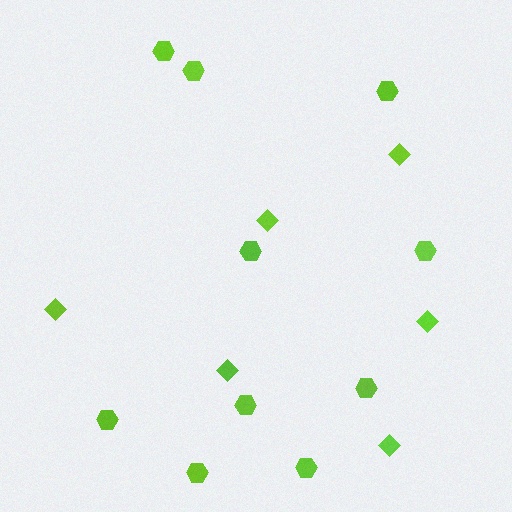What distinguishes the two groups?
There are 2 groups: one group of diamonds (6) and one group of hexagons (10).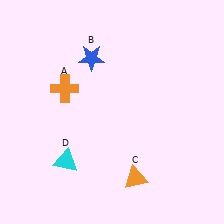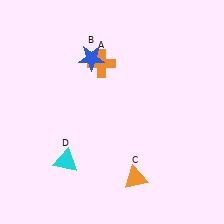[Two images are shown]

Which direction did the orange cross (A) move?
The orange cross (A) moved right.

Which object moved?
The orange cross (A) moved right.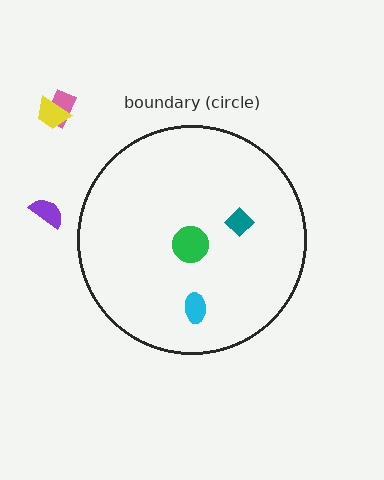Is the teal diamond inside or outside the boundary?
Inside.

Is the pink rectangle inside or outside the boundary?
Outside.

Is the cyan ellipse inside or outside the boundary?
Inside.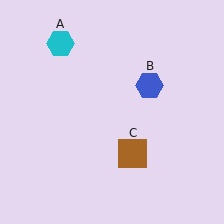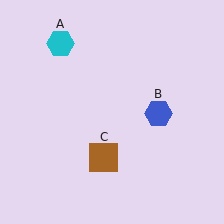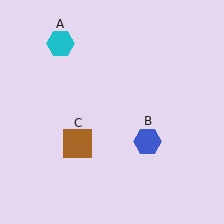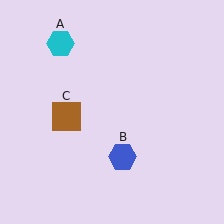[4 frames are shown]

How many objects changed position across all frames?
2 objects changed position: blue hexagon (object B), brown square (object C).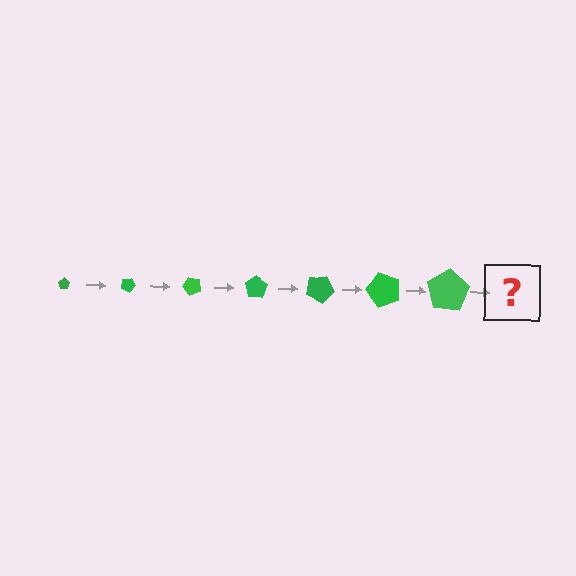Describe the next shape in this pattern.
It should be a pentagon, larger than the previous one and rotated 175 degrees from the start.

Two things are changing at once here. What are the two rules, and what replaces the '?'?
The two rules are that the pentagon grows larger each step and it rotates 25 degrees each step. The '?' should be a pentagon, larger than the previous one and rotated 175 degrees from the start.